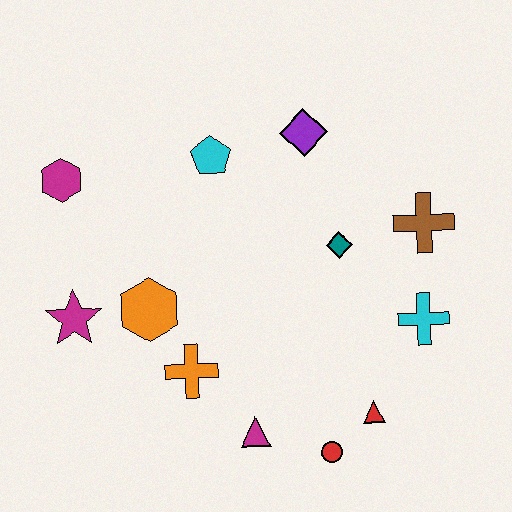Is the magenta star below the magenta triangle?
No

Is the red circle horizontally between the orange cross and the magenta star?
No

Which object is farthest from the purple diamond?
The red circle is farthest from the purple diamond.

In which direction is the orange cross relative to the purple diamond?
The orange cross is below the purple diamond.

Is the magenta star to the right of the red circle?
No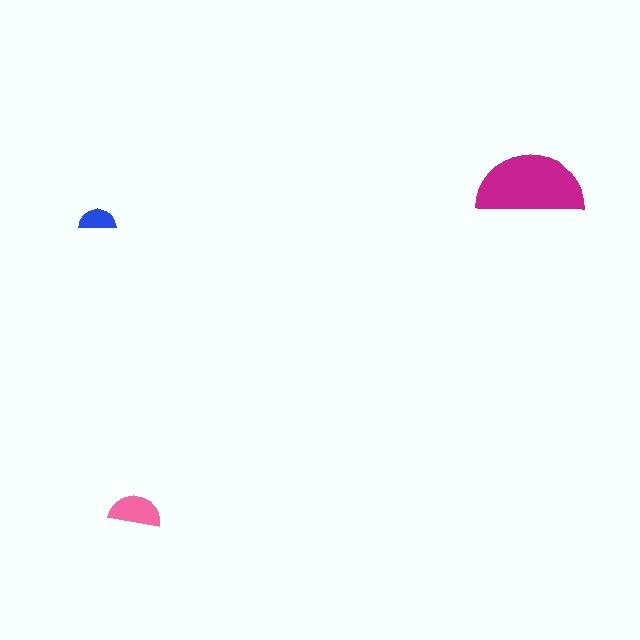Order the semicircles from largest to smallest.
the magenta one, the pink one, the blue one.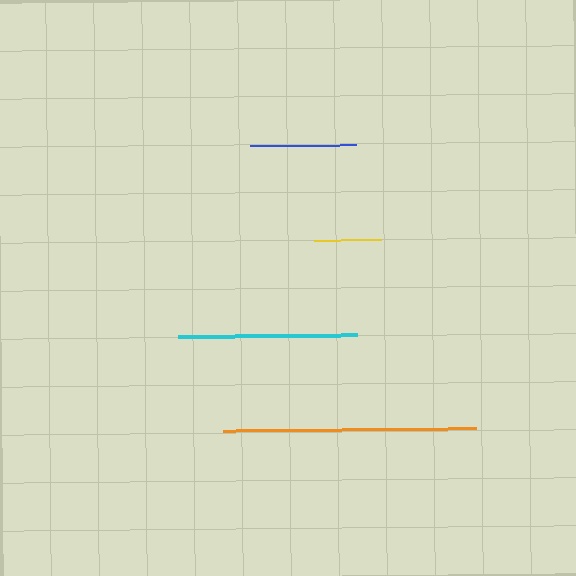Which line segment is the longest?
The orange line is the longest at approximately 254 pixels.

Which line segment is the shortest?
The yellow line is the shortest at approximately 68 pixels.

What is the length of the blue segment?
The blue segment is approximately 106 pixels long.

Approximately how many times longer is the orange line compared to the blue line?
The orange line is approximately 2.4 times the length of the blue line.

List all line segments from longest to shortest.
From longest to shortest: orange, cyan, blue, yellow.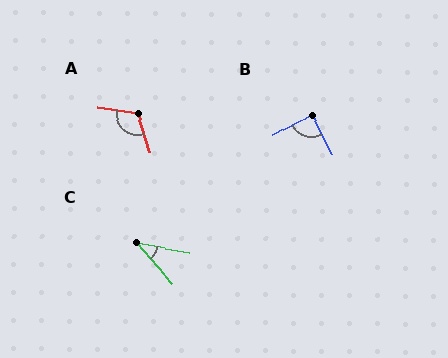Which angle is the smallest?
C, at approximately 39 degrees.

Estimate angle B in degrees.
Approximately 89 degrees.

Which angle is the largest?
A, at approximately 117 degrees.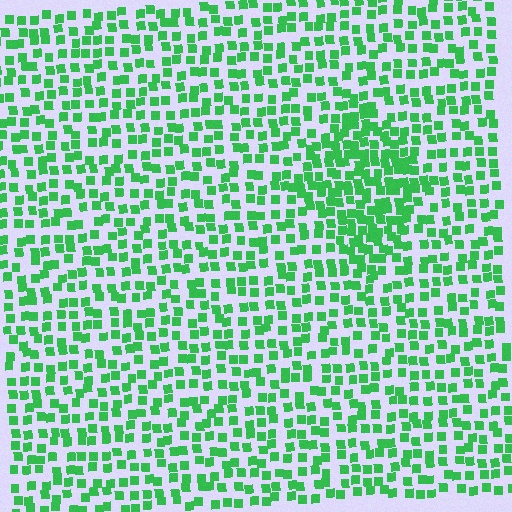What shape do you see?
I see a diamond.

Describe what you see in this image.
The image contains small green elements arranged at two different densities. A diamond-shaped region is visible where the elements are more densely packed than the surrounding area.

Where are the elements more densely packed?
The elements are more densely packed inside the diamond boundary.